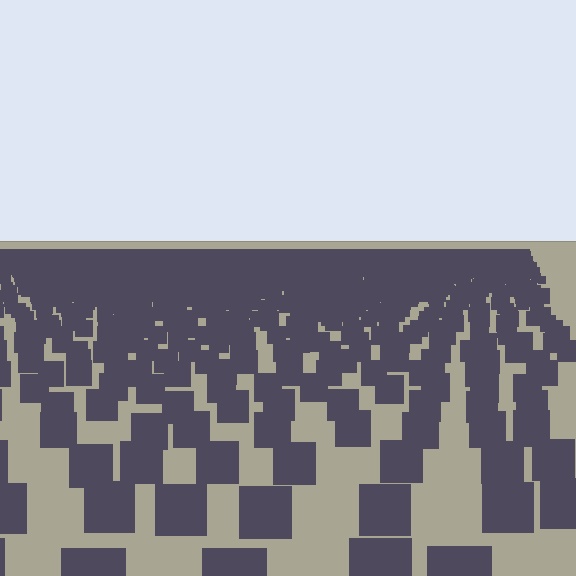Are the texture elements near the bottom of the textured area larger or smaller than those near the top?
Larger. Near the bottom, elements are closer to the viewer and appear at a bigger on-screen size.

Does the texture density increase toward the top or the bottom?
Density increases toward the top.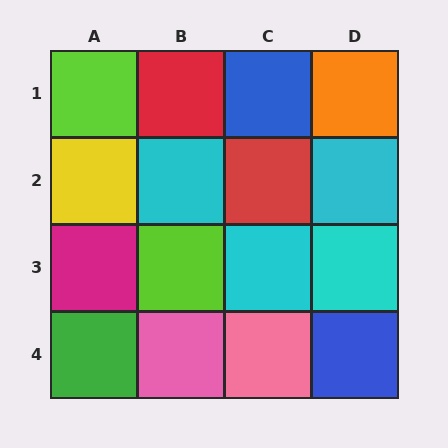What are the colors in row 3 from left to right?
Magenta, lime, cyan, cyan.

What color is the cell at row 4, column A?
Green.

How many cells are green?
1 cell is green.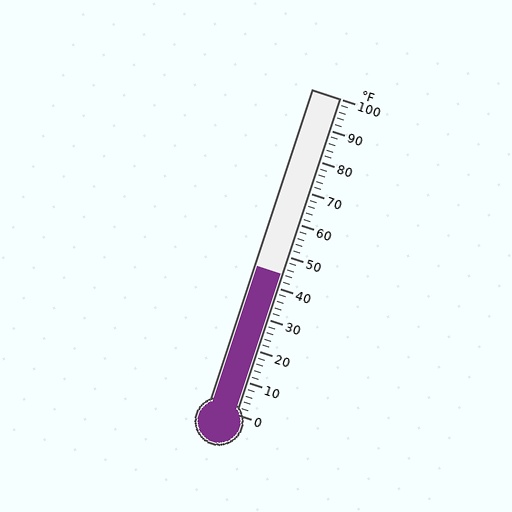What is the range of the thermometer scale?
The thermometer scale ranges from 0°F to 100°F.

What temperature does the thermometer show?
The thermometer shows approximately 44°F.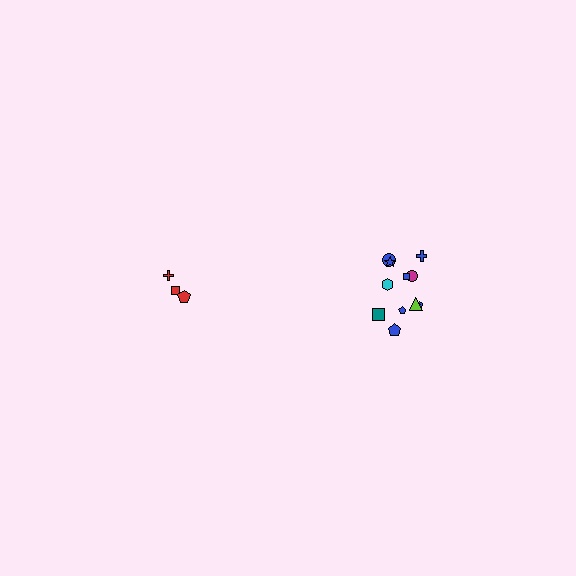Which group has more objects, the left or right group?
The right group.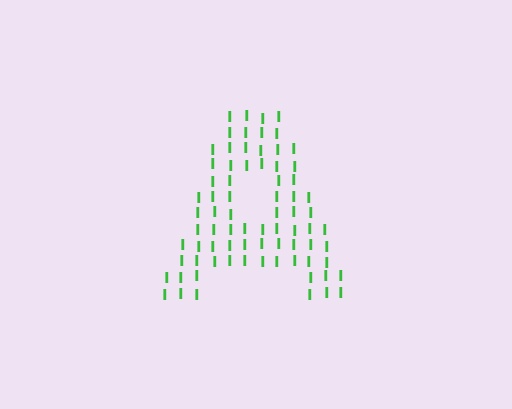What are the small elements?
The small elements are letter I's.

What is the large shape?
The large shape is the letter A.